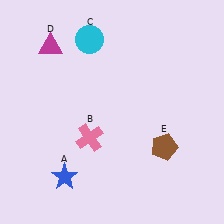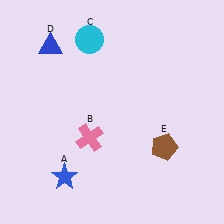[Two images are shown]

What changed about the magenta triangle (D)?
In Image 1, D is magenta. In Image 2, it changed to blue.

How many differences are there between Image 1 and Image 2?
There is 1 difference between the two images.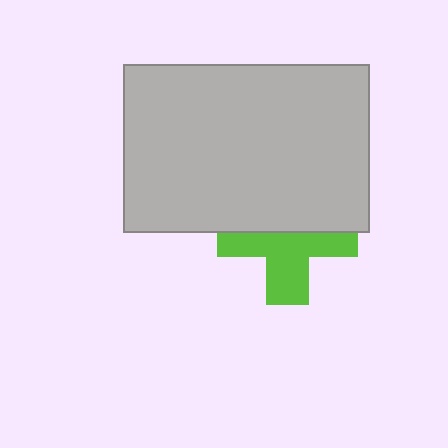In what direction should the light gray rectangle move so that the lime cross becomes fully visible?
The light gray rectangle should move up. That is the shortest direction to clear the overlap and leave the lime cross fully visible.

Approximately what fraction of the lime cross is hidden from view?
Roughly 47% of the lime cross is hidden behind the light gray rectangle.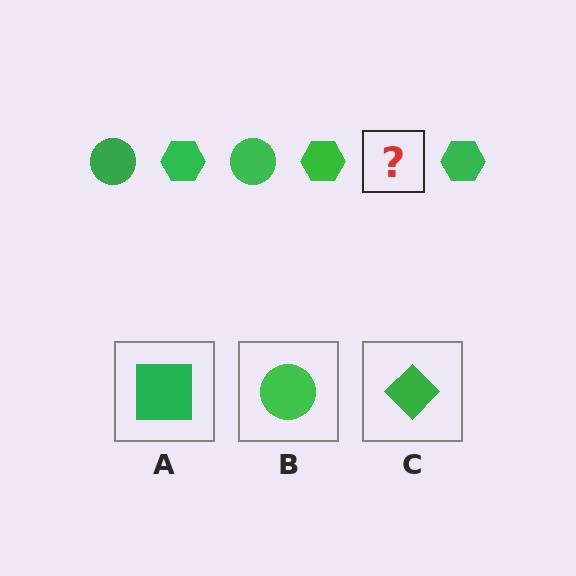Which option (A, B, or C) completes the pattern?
B.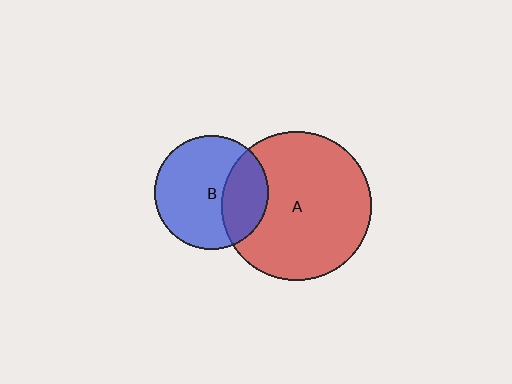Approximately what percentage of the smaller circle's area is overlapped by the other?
Approximately 30%.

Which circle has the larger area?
Circle A (red).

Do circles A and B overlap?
Yes.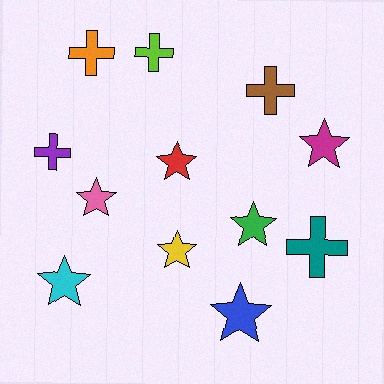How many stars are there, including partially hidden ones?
There are 7 stars.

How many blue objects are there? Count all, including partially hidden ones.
There is 1 blue object.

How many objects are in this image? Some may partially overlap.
There are 12 objects.